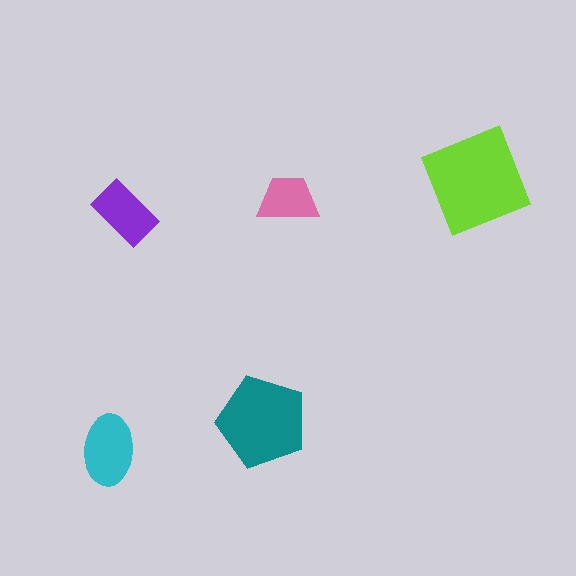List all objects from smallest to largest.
The pink trapezoid, the purple rectangle, the cyan ellipse, the teal pentagon, the lime diamond.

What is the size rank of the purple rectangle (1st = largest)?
4th.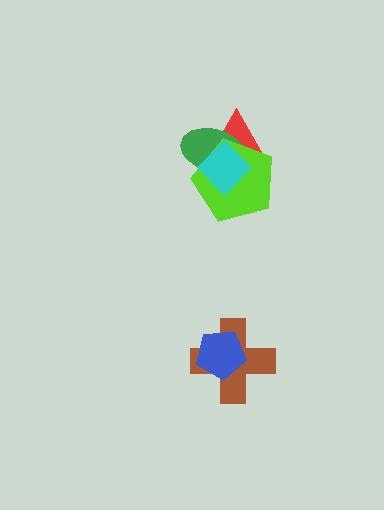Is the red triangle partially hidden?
Yes, it is partially covered by another shape.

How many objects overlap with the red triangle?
3 objects overlap with the red triangle.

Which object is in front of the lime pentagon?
The cyan diamond is in front of the lime pentagon.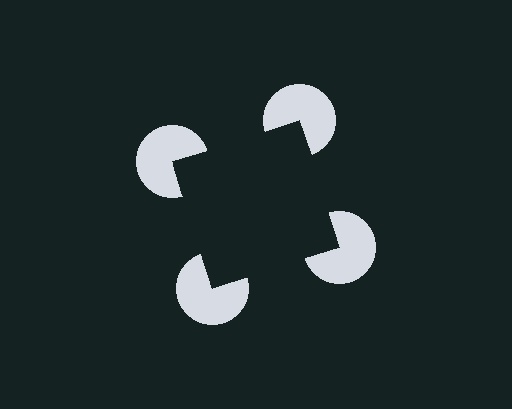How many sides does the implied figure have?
4 sides.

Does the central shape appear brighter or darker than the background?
It typically appears slightly darker than the background, even though no actual brightness change is drawn.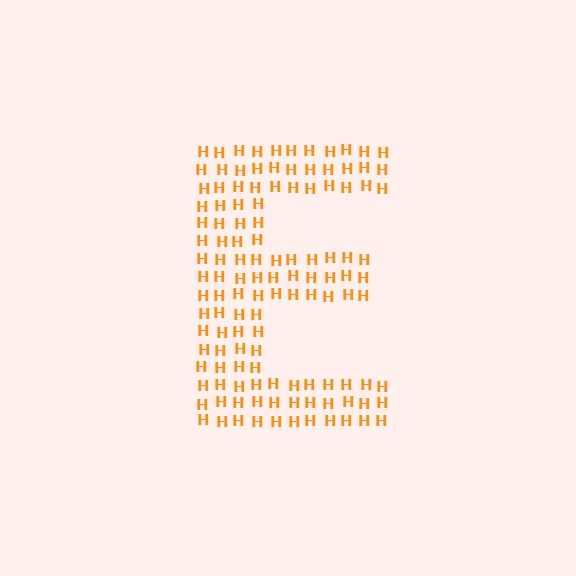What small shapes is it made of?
It is made of small letter H's.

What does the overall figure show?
The overall figure shows the letter E.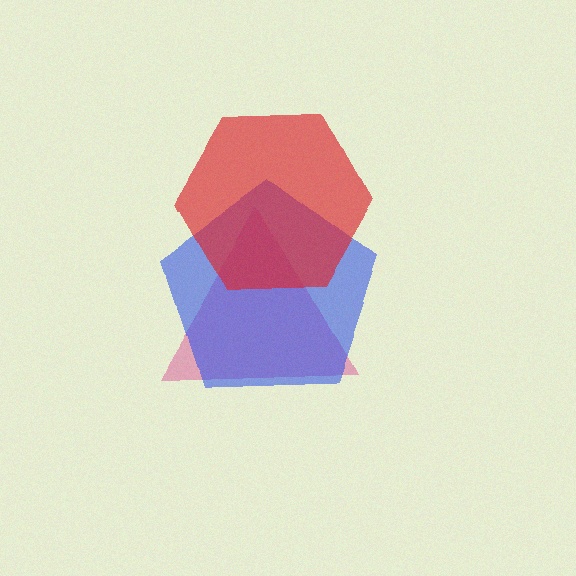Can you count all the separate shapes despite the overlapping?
Yes, there are 3 separate shapes.